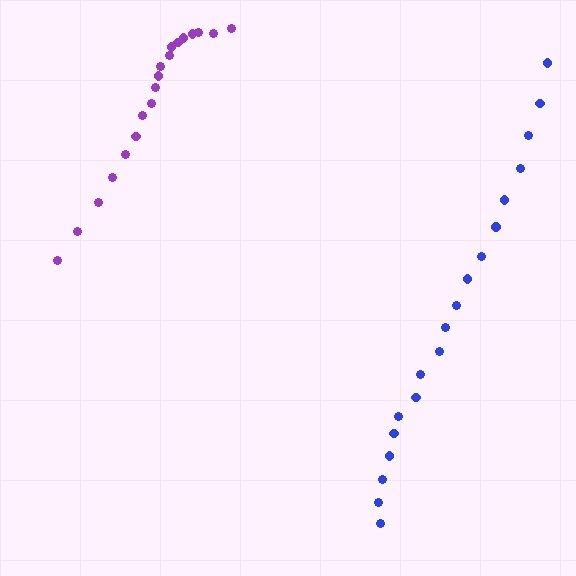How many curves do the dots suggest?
There are 2 distinct paths.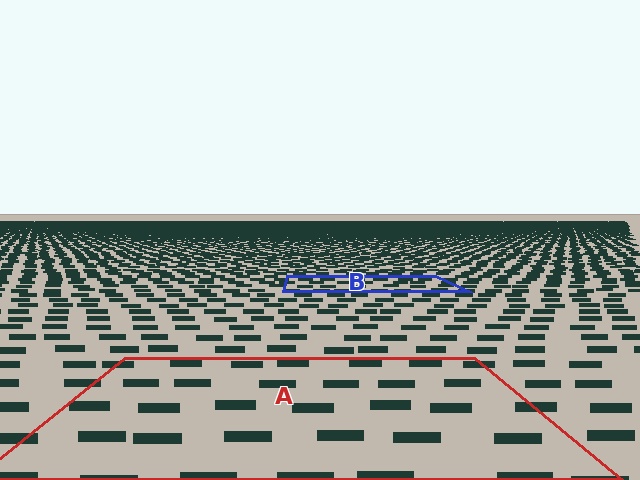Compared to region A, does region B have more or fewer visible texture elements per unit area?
Region B has more texture elements per unit area — they are packed more densely because it is farther away.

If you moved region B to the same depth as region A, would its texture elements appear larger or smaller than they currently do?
They would appear larger. At a closer depth, the same texture elements are projected at a bigger on-screen size.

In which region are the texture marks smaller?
The texture marks are smaller in region B, because it is farther away.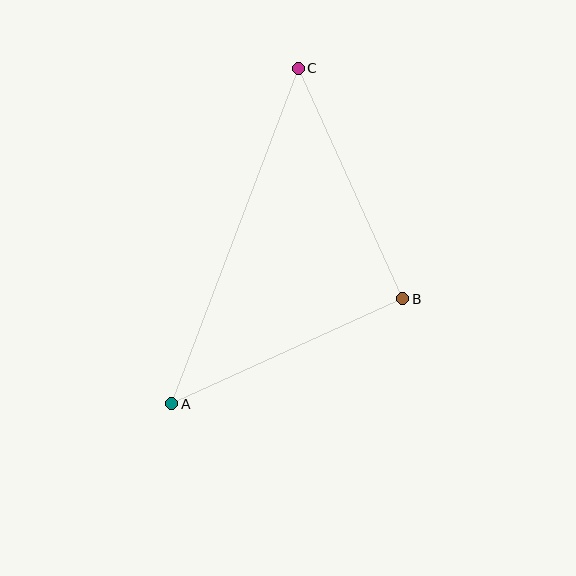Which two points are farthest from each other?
Points A and C are farthest from each other.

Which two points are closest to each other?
Points B and C are closest to each other.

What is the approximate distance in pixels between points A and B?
The distance between A and B is approximately 253 pixels.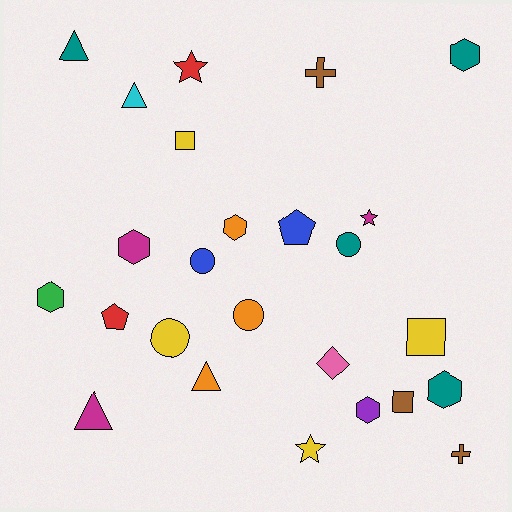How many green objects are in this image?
There is 1 green object.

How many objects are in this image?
There are 25 objects.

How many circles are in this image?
There are 4 circles.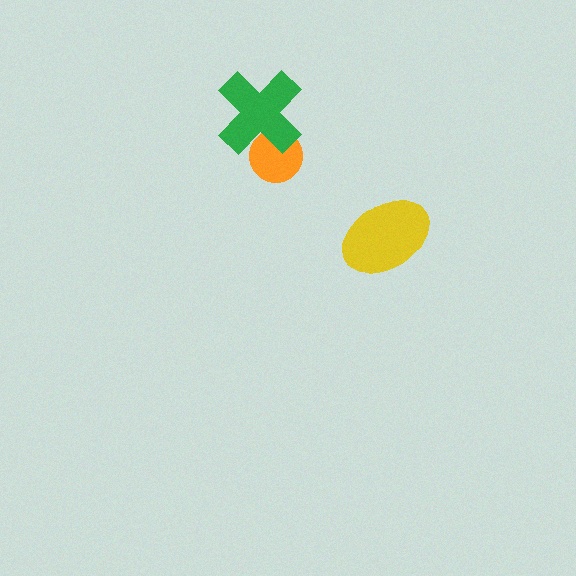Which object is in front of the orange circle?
The green cross is in front of the orange circle.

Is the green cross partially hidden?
No, no other shape covers it.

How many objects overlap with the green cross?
1 object overlaps with the green cross.